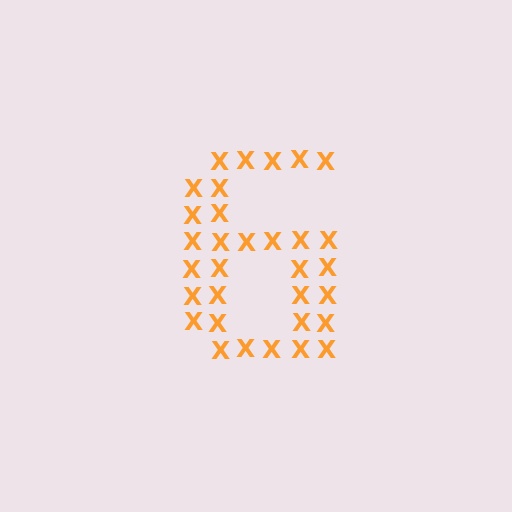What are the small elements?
The small elements are letter X's.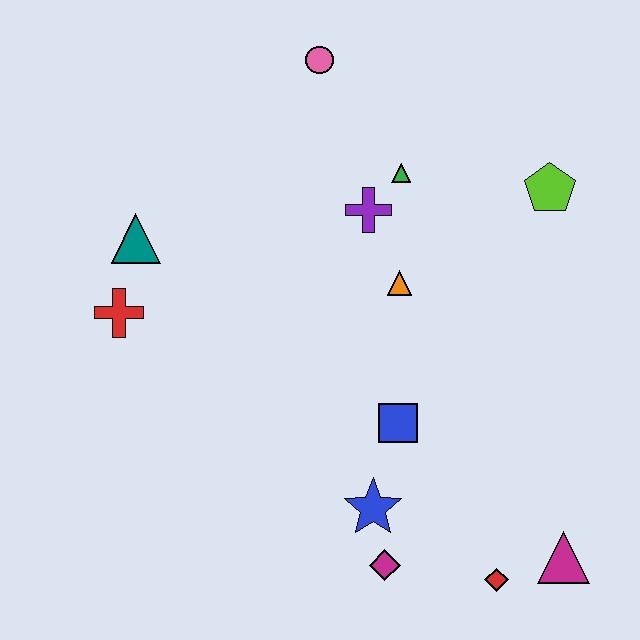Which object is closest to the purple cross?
The green triangle is closest to the purple cross.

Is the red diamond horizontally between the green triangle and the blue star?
No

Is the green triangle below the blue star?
No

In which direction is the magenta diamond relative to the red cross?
The magenta diamond is to the right of the red cross.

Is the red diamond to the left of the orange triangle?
No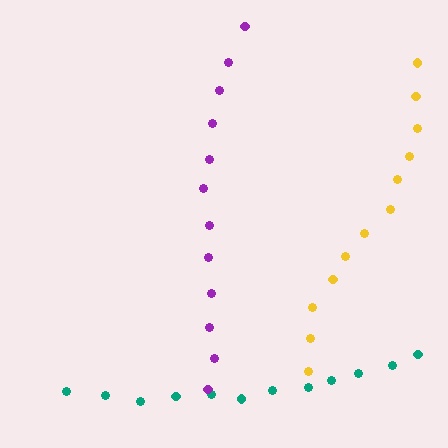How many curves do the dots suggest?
There are 3 distinct paths.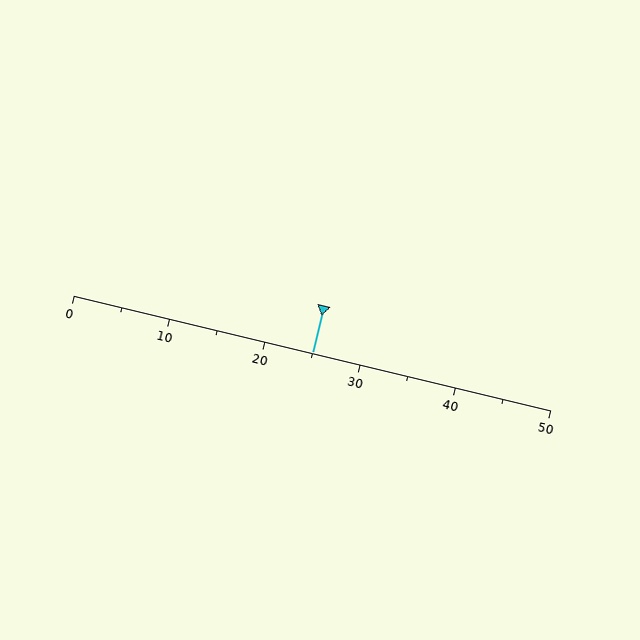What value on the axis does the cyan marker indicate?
The marker indicates approximately 25.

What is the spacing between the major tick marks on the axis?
The major ticks are spaced 10 apart.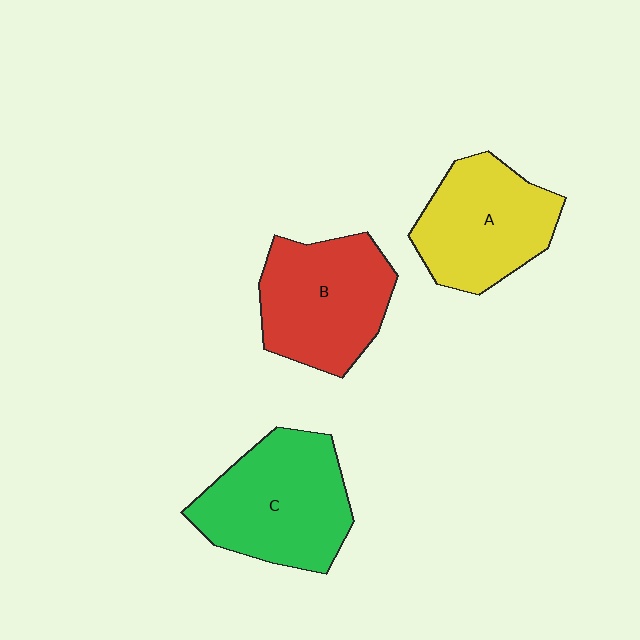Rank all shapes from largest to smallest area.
From largest to smallest: C (green), B (red), A (yellow).